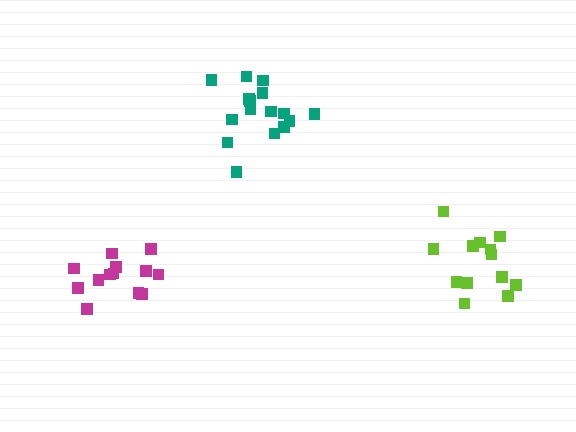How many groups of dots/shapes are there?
There are 3 groups.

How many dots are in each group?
Group 1: 13 dots, Group 2: 16 dots, Group 3: 13 dots (42 total).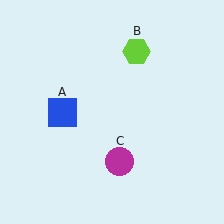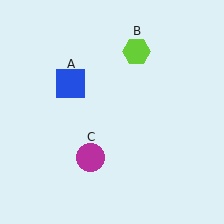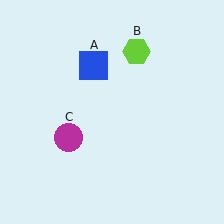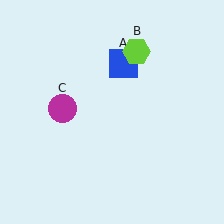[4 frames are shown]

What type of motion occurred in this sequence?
The blue square (object A), magenta circle (object C) rotated clockwise around the center of the scene.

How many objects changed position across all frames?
2 objects changed position: blue square (object A), magenta circle (object C).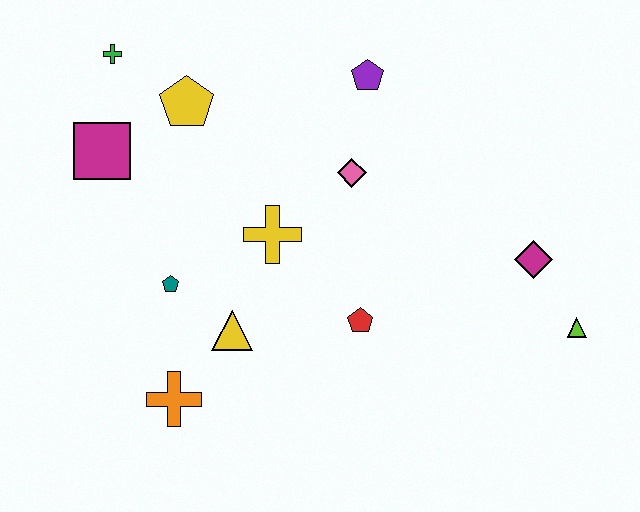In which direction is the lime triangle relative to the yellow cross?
The lime triangle is to the right of the yellow cross.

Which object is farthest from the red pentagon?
The green cross is farthest from the red pentagon.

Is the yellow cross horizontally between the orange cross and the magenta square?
No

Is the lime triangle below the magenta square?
Yes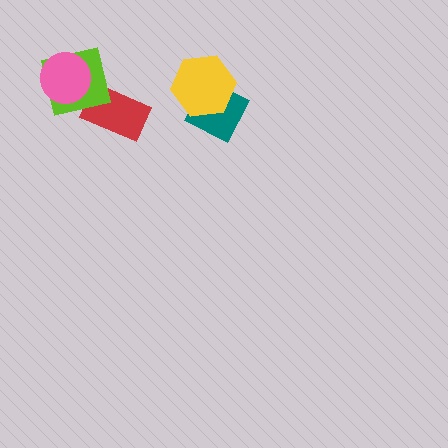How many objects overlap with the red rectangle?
1 object overlaps with the red rectangle.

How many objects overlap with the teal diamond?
1 object overlaps with the teal diamond.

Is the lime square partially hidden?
Yes, it is partially covered by another shape.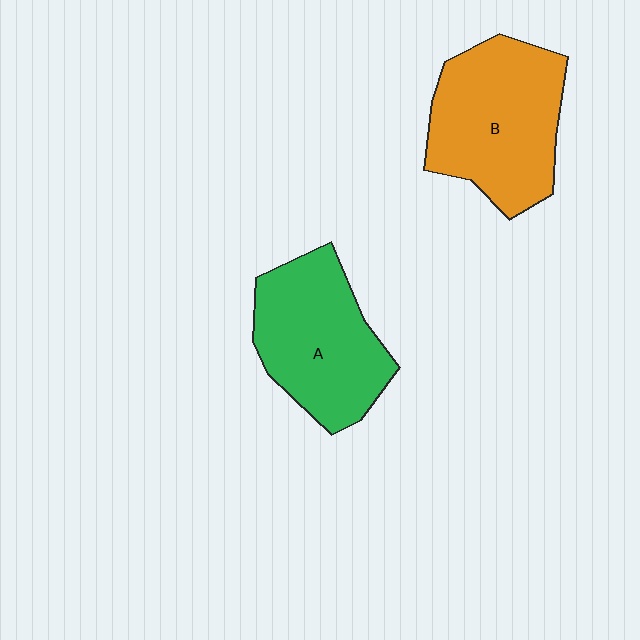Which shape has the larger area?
Shape B (orange).